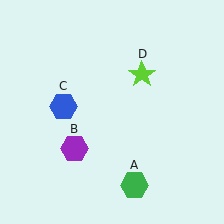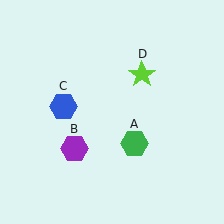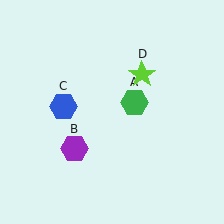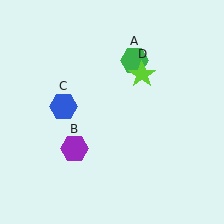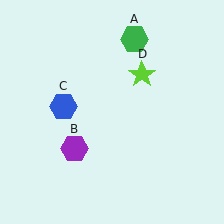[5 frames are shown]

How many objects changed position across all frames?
1 object changed position: green hexagon (object A).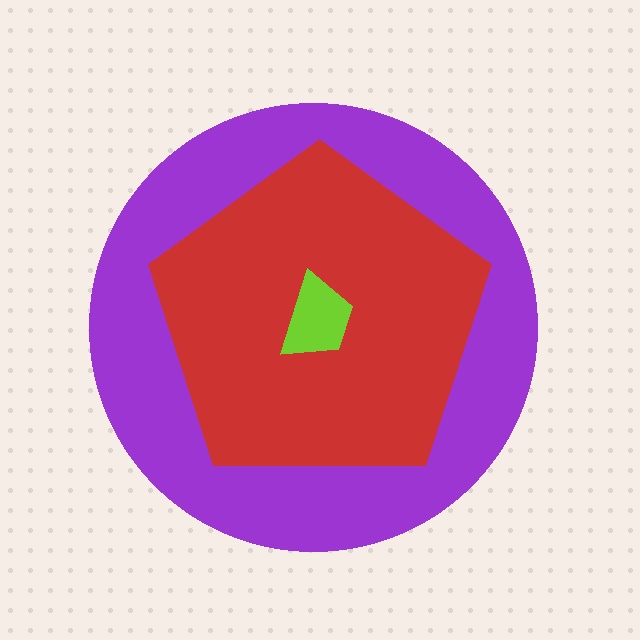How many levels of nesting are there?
3.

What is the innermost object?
The lime trapezoid.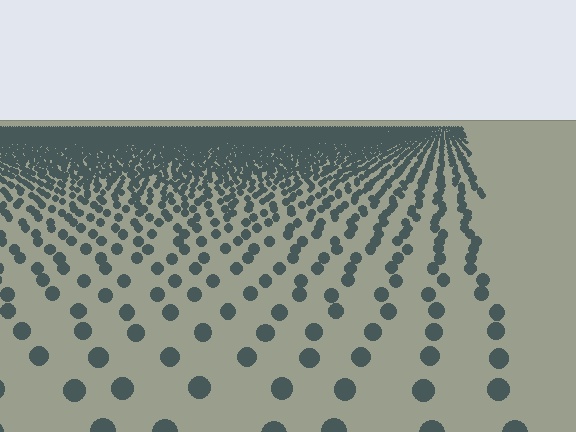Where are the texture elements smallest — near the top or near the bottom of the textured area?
Near the top.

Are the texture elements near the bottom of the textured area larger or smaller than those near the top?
Larger. Near the bottom, elements are closer to the viewer and appear at a bigger on-screen size.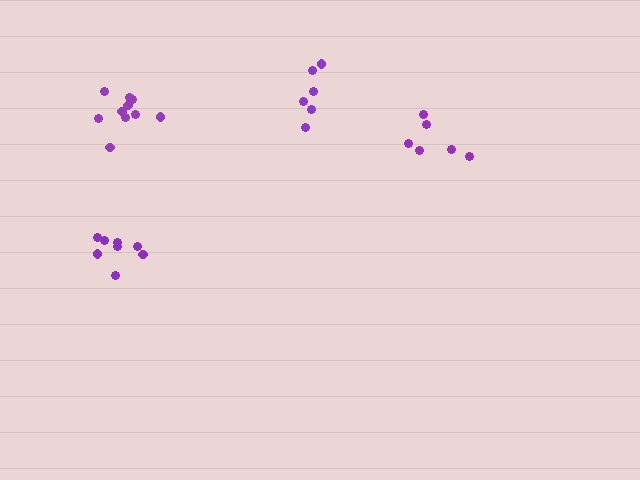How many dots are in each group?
Group 1: 6 dots, Group 2: 6 dots, Group 3: 8 dots, Group 4: 10 dots (30 total).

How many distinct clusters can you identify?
There are 4 distinct clusters.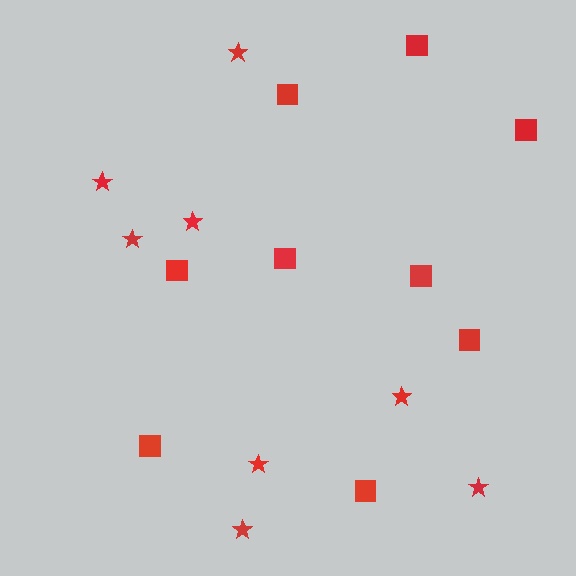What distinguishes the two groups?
There are 2 groups: one group of squares (9) and one group of stars (8).